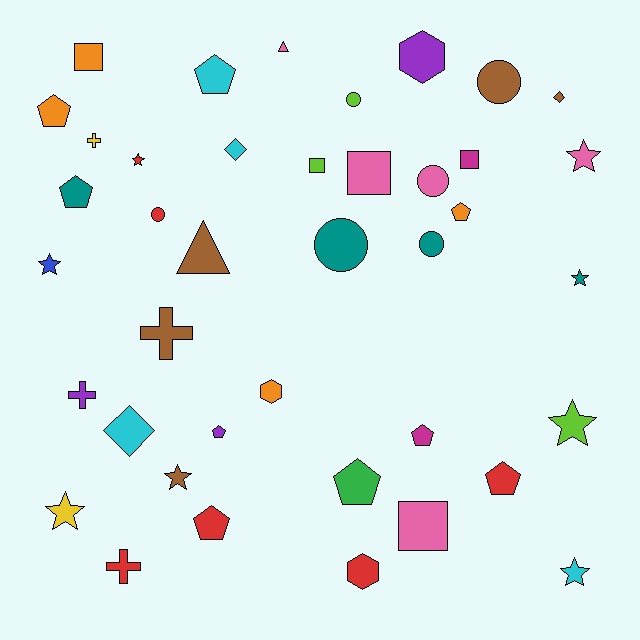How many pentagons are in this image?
There are 9 pentagons.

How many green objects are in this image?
There is 1 green object.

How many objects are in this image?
There are 40 objects.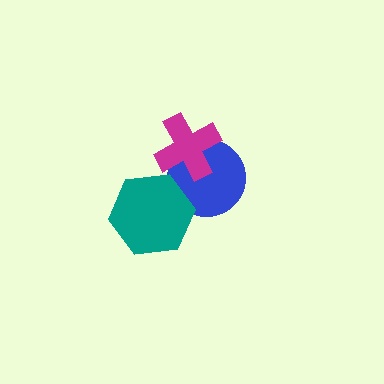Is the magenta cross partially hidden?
No, no other shape covers it.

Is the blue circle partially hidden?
Yes, it is partially covered by another shape.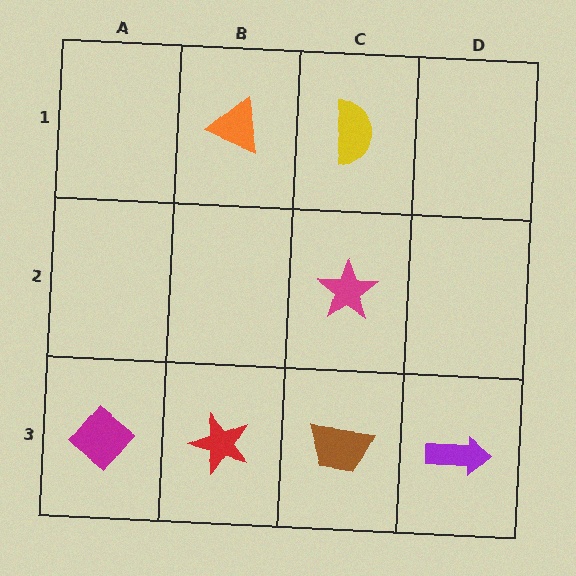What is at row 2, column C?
A magenta star.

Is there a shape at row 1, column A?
No, that cell is empty.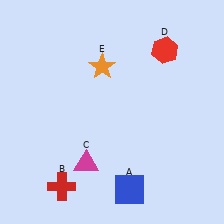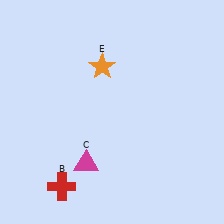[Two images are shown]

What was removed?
The blue square (A), the red hexagon (D) were removed in Image 2.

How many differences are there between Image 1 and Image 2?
There are 2 differences between the two images.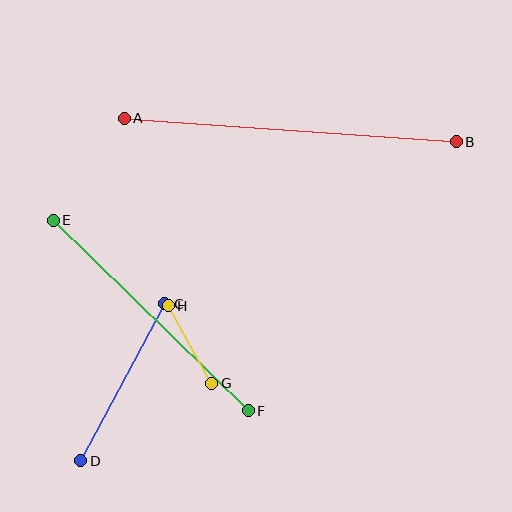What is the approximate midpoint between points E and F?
The midpoint is at approximately (151, 316) pixels.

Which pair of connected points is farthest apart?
Points A and B are farthest apart.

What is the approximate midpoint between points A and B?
The midpoint is at approximately (290, 130) pixels.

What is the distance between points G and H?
The distance is approximately 89 pixels.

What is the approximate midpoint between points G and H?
The midpoint is at approximately (190, 345) pixels.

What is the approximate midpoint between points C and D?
The midpoint is at approximately (123, 382) pixels.